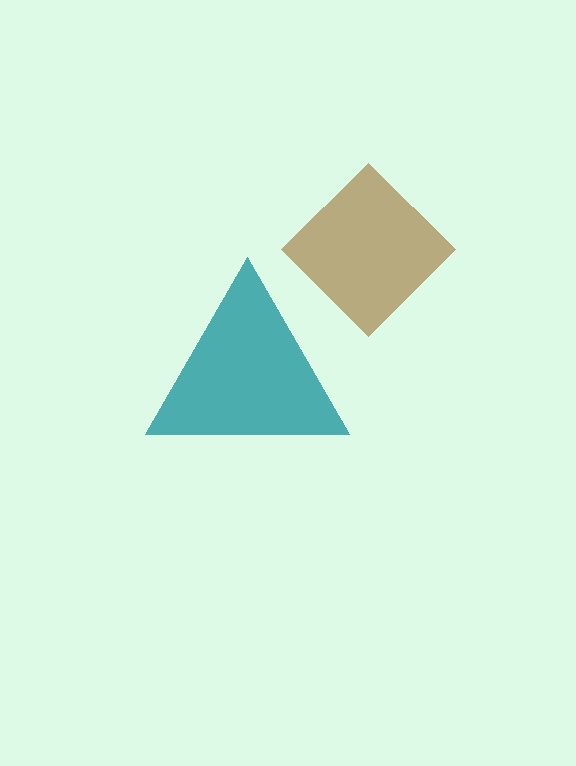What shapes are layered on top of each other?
The layered shapes are: a brown diamond, a teal triangle.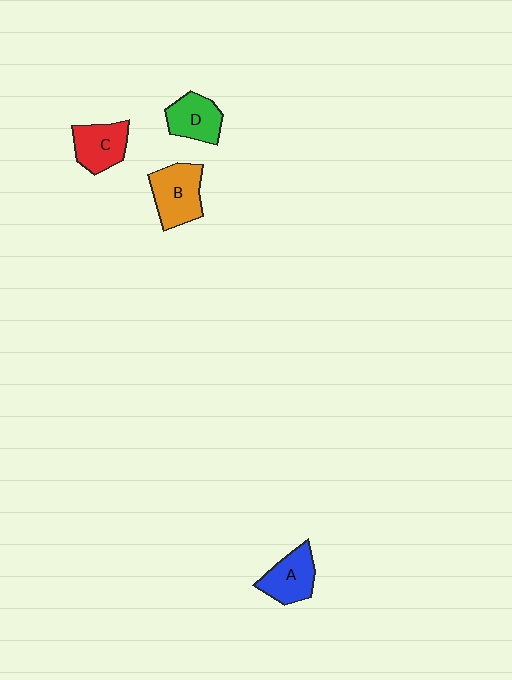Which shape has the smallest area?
Shape D (green).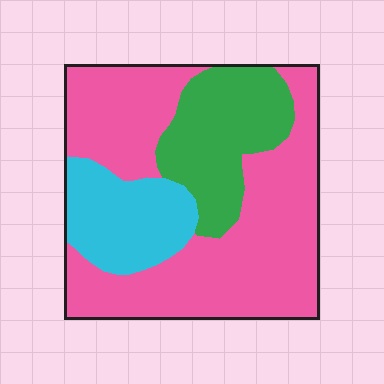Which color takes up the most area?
Pink, at roughly 60%.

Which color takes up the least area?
Cyan, at roughly 20%.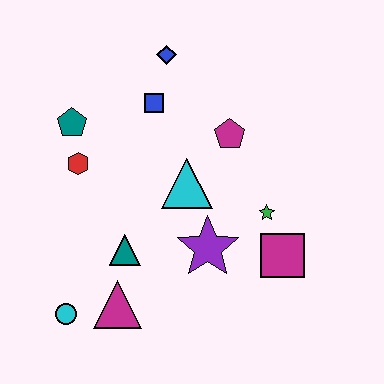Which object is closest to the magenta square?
The green star is closest to the magenta square.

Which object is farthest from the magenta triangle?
The blue diamond is farthest from the magenta triangle.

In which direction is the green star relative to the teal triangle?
The green star is to the right of the teal triangle.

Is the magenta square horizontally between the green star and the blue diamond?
No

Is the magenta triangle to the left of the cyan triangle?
Yes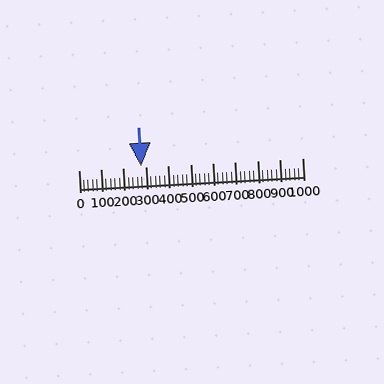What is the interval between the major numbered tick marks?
The major tick marks are spaced 100 units apart.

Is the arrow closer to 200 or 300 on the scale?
The arrow is closer to 300.